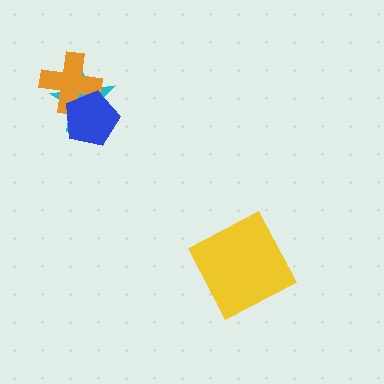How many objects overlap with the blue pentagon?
2 objects overlap with the blue pentagon.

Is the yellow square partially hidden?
No, no other shape covers it.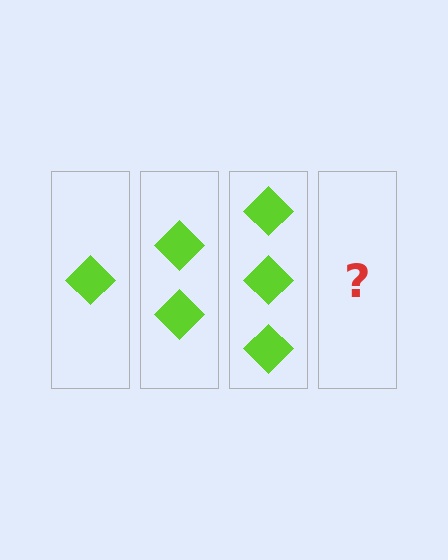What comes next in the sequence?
The next element should be 4 diamonds.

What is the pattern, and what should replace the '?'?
The pattern is that each step adds one more diamond. The '?' should be 4 diamonds.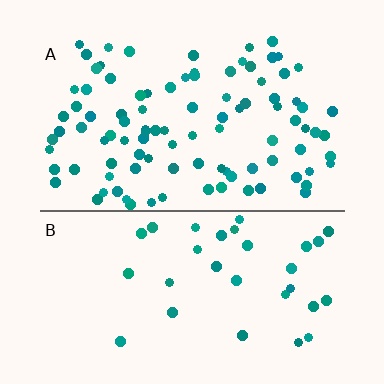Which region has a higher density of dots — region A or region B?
A (the top).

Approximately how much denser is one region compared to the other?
Approximately 2.9× — region A over region B.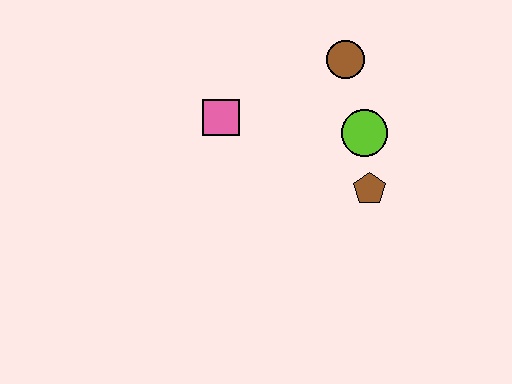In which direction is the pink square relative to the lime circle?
The pink square is to the left of the lime circle.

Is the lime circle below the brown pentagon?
No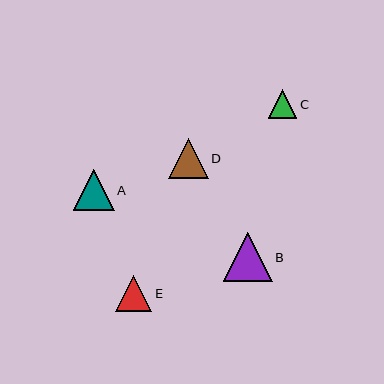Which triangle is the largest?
Triangle B is the largest with a size of approximately 48 pixels.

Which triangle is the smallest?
Triangle C is the smallest with a size of approximately 29 pixels.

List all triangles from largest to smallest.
From largest to smallest: B, A, D, E, C.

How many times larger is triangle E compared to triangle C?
Triangle E is approximately 1.3 times the size of triangle C.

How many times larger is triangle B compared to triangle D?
Triangle B is approximately 1.2 times the size of triangle D.